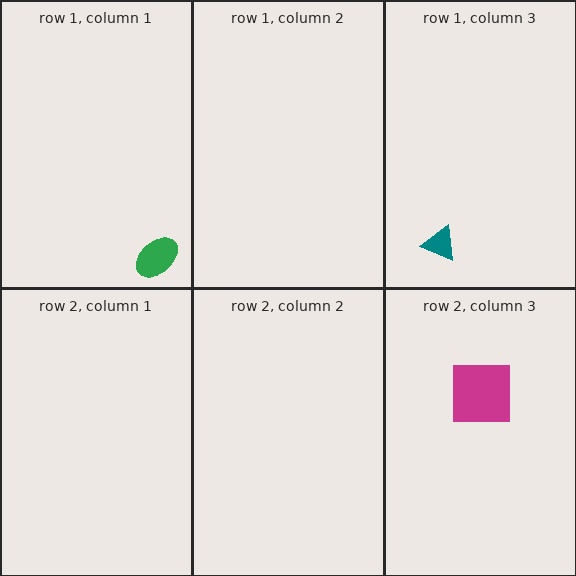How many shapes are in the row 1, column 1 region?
1.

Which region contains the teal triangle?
The row 1, column 3 region.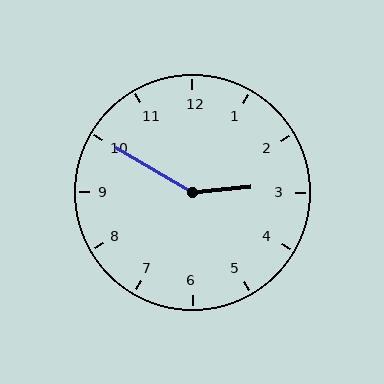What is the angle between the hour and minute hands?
Approximately 145 degrees.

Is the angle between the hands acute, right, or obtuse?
It is obtuse.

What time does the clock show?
2:50.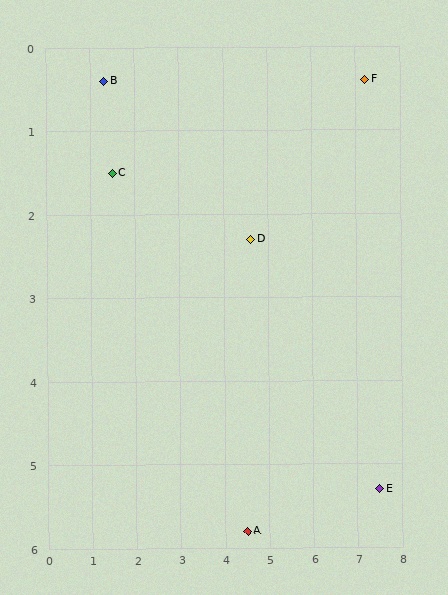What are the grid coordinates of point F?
Point F is at approximately (7.2, 0.4).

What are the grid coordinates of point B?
Point B is at approximately (1.3, 0.4).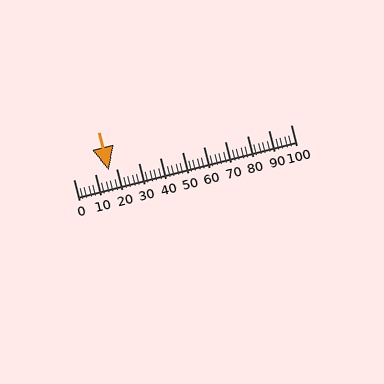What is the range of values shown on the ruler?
The ruler shows values from 0 to 100.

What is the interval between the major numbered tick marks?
The major tick marks are spaced 10 units apart.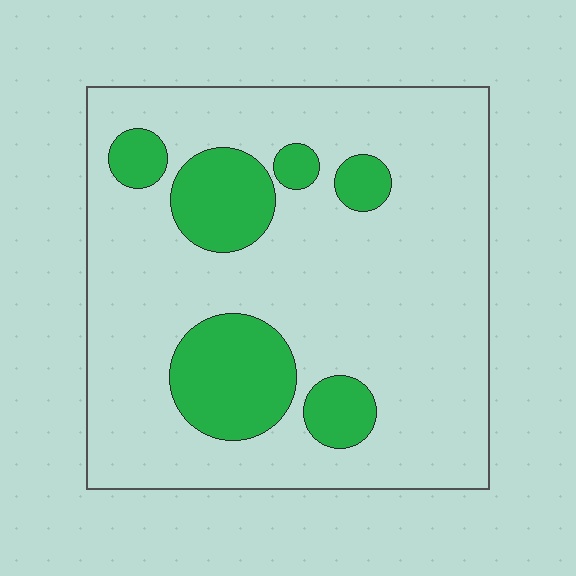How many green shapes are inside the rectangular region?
6.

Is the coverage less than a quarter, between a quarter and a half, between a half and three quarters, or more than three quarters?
Less than a quarter.